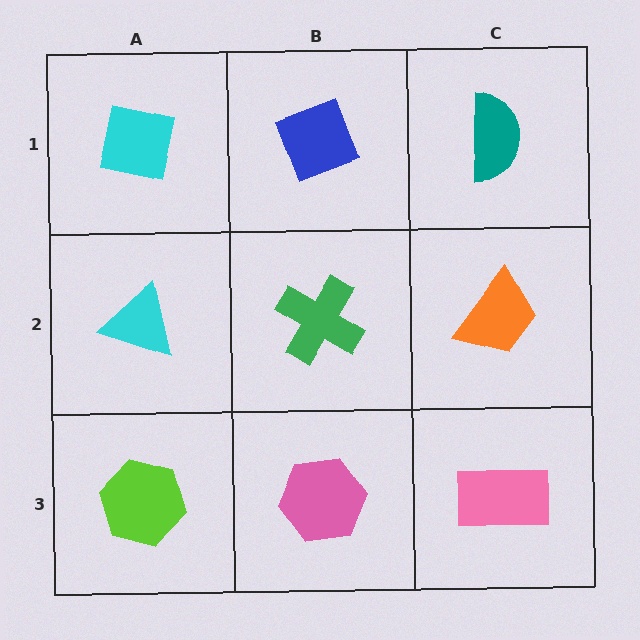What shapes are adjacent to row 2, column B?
A blue diamond (row 1, column B), a pink hexagon (row 3, column B), a cyan triangle (row 2, column A), an orange trapezoid (row 2, column C).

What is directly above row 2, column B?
A blue diamond.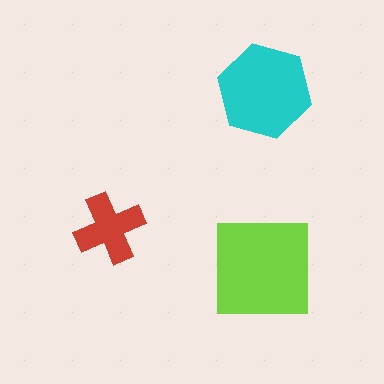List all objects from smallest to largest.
The red cross, the cyan hexagon, the lime square.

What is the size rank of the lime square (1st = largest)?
1st.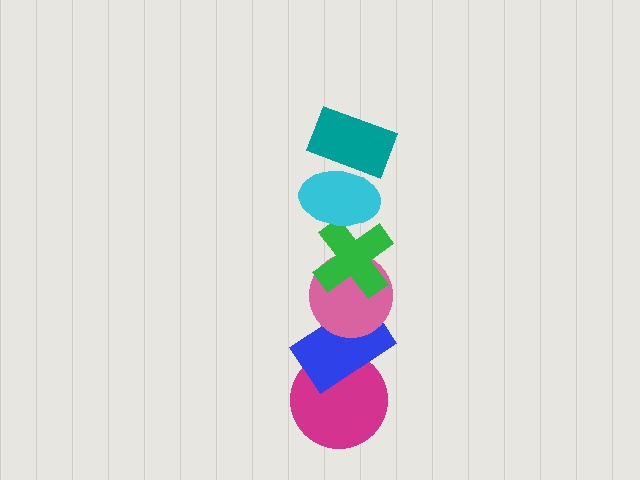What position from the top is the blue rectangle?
The blue rectangle is 5th from the top.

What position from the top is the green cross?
The green cross is 3rd from the top.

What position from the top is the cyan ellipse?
The cyan ellipse is 2nd from the top.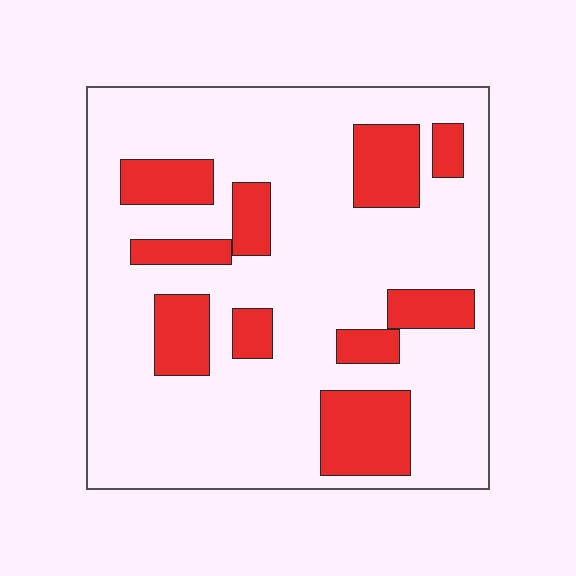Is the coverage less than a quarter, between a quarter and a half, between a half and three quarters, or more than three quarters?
Less than a quarter.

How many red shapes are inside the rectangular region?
10.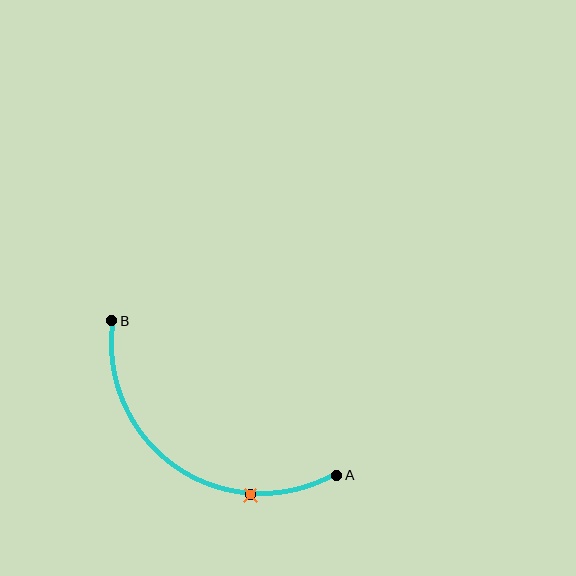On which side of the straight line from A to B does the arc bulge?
The arc bulges below and to the left of the straight line connecting A and B.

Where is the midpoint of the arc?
The arc midpoint is the point on the curve farthest from the straight line joining A and B. It sits below and to the left of that line.